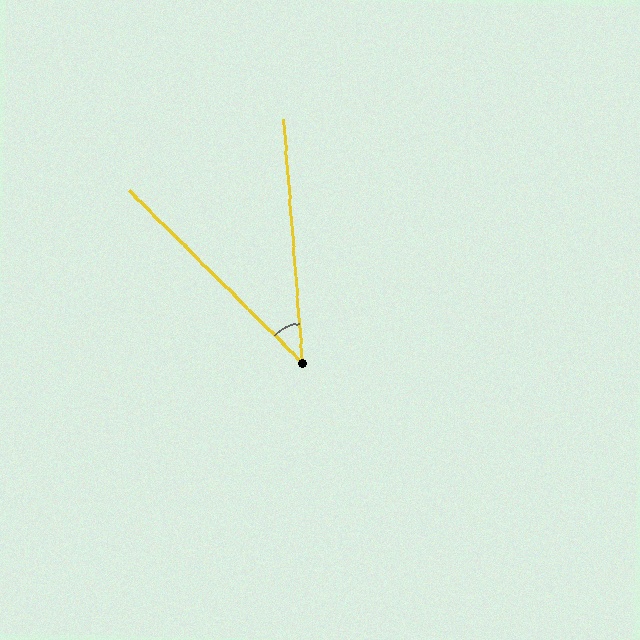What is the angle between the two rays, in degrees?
Approximately 41 degrees.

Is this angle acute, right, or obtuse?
It is acute.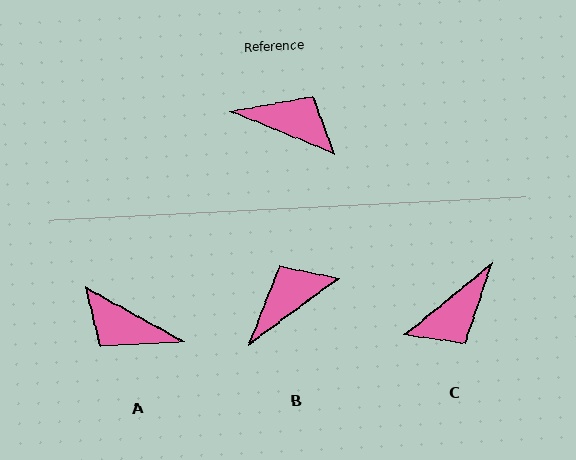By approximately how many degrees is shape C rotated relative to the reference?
Approximately 118 degrees clockwise.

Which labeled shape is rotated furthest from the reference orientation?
A, about 173 degrees away.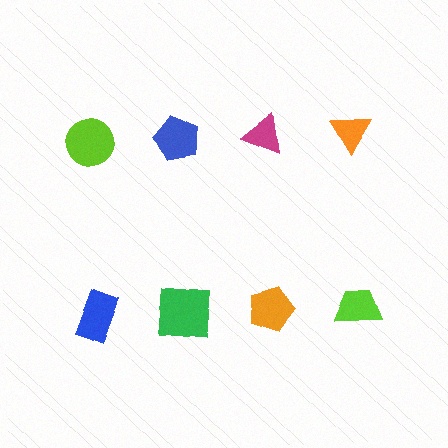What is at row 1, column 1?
A lime circle.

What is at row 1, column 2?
A blue pentagon.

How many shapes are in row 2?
4 shapes.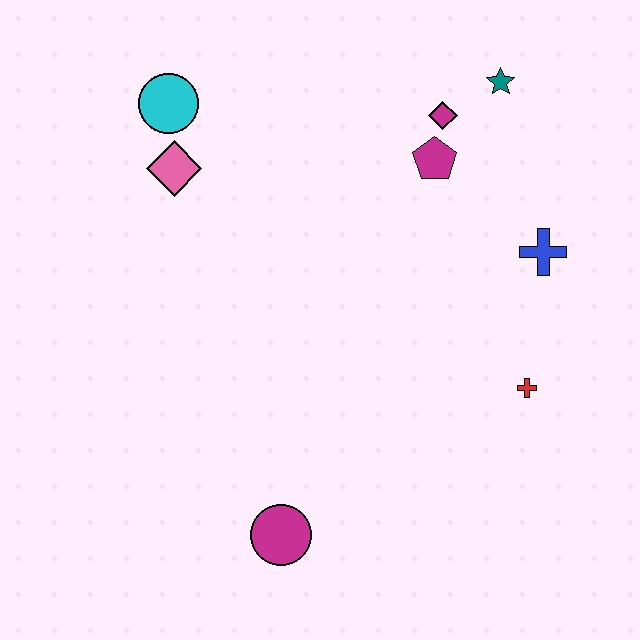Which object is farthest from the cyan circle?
The red cross is farthest from the cyan circle.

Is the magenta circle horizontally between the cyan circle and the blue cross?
Yes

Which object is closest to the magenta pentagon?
The magenta diamond is closest to the magenta pentagon.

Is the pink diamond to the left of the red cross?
Yes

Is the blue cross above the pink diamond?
No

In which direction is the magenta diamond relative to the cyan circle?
The magenta diamond is to the right of the cyan circle.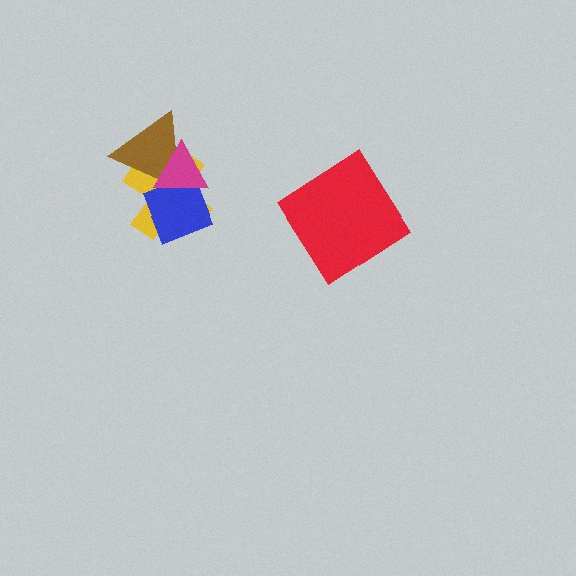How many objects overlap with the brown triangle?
3 objects overlap with the brown triangle.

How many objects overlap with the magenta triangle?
3 objects overlap with the magenta triangle.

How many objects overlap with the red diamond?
0 objects overlap with the red diamond.